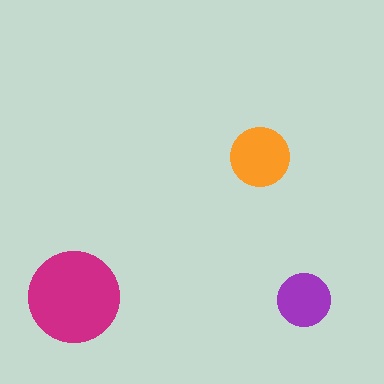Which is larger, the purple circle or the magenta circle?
The magenta one.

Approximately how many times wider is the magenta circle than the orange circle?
About 1.5 times wider.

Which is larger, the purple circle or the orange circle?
The orange one.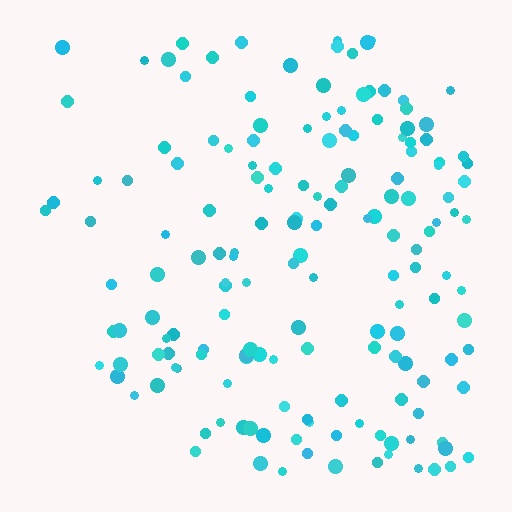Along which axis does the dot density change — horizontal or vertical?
Horizontal.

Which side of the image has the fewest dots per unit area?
The left.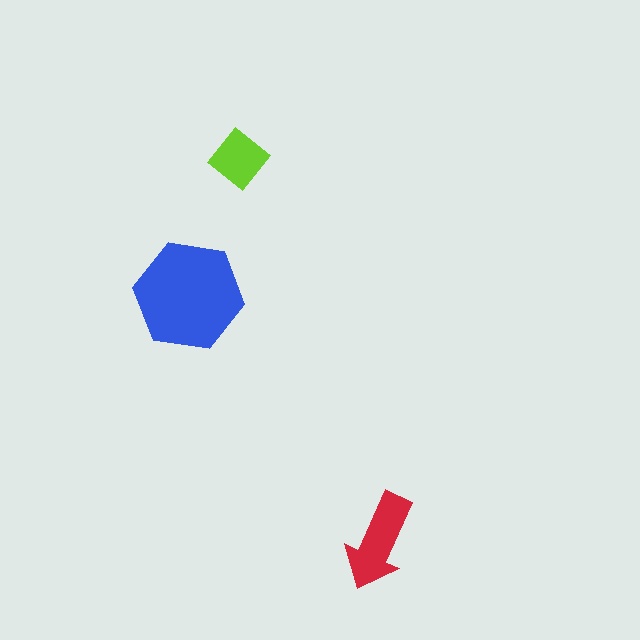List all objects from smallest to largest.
The lime diamond, the red arrow, the blue hexagon.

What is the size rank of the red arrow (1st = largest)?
2nd.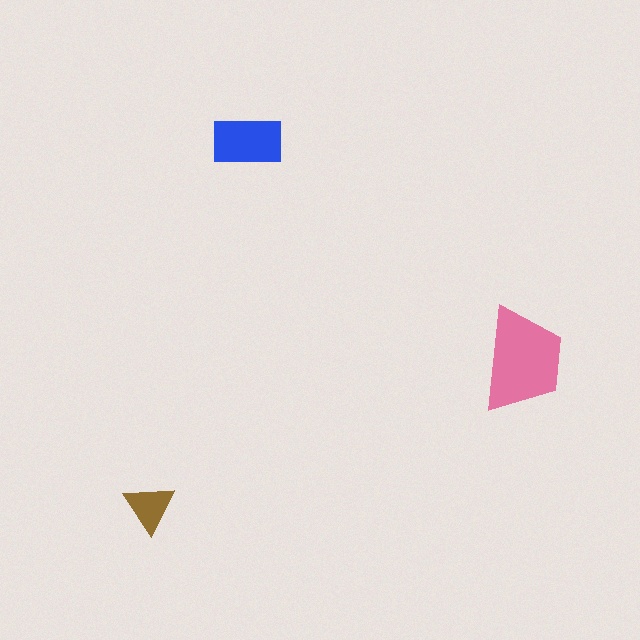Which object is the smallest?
The brown triangle.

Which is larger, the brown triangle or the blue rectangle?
The blue rectangle.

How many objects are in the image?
There are 3 objects in the image.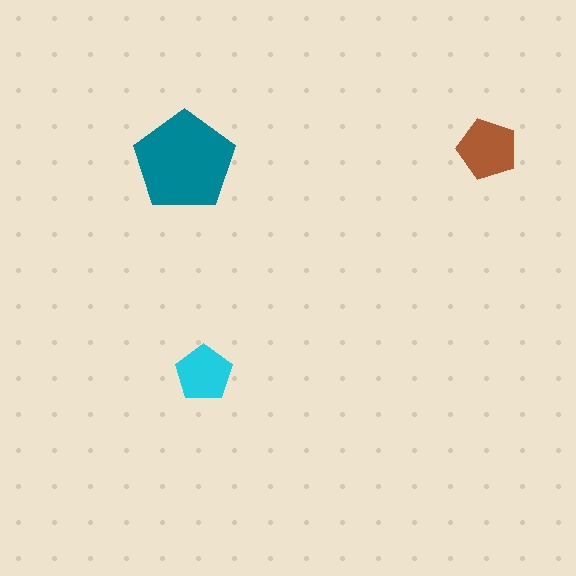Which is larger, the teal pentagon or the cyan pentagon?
The teal one.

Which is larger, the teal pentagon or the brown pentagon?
The teal one.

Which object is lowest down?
The cyan pentagon is bottommost.